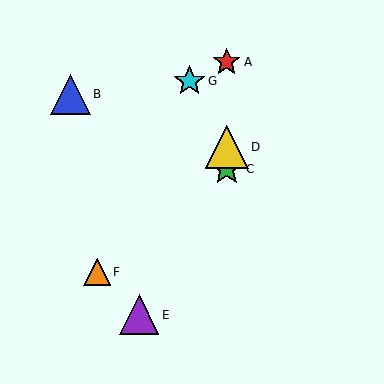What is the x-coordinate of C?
Object C is at x≈227.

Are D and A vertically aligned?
Yes, both are at x≈227.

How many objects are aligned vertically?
3 objects (A, C, D) are aligned vertically.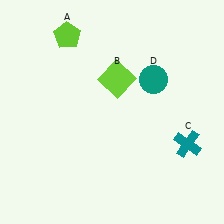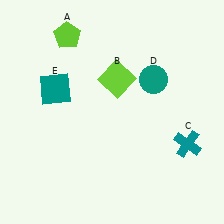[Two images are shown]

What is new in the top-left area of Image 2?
A teal square (E) was added in the top-left area of Image 2.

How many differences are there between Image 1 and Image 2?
There is 1 difference between the two images.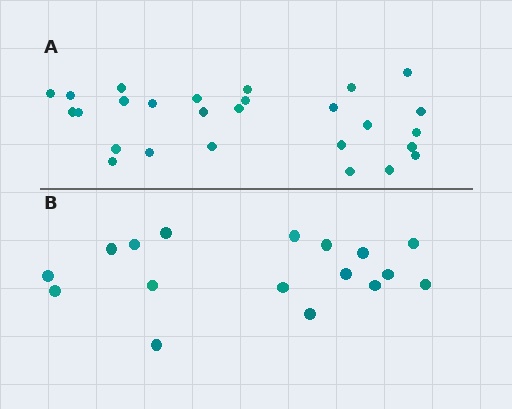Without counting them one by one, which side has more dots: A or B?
Region A (the top region) has more dots.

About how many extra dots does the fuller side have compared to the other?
Region A has roughly 10 or so more dots than region B.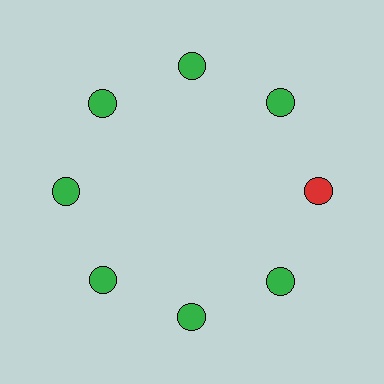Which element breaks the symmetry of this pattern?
The red circle at roughly the 3 o'clock position breaks the symmetry. All other shapes are green circles.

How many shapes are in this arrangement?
There are 8 shapes arranged in a ring pattern.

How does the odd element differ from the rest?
It has a different color: red instead of green.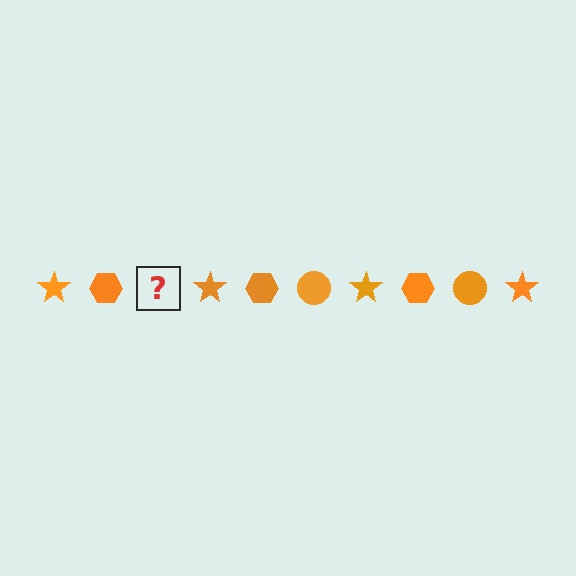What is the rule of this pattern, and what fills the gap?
The rule is that the pattern cycles through star, hexagon, circle shapes in orange. The gap should be filled with an orange circle.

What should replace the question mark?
The question mark should be replaced with an orange circle.